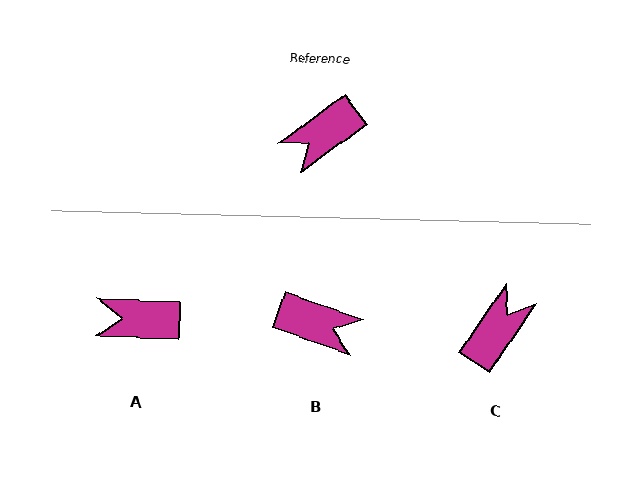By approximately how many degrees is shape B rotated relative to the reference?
Approximately 124 degrees counter-clockwise.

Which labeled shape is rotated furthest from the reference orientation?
C, about 161 degrees away.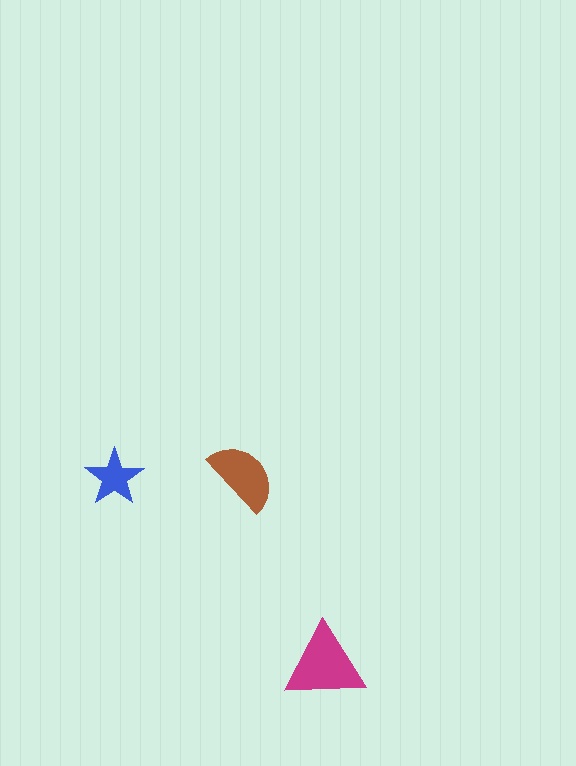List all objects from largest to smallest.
The magenta triangle, the brown semicircle, the blue star.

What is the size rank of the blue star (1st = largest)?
3rd.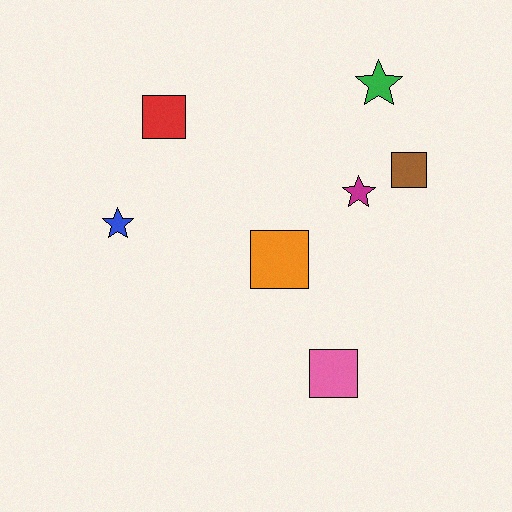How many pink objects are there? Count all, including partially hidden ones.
There is 1 pink object.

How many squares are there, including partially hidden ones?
There are 4 squares.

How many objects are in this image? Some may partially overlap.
There are 7 objects.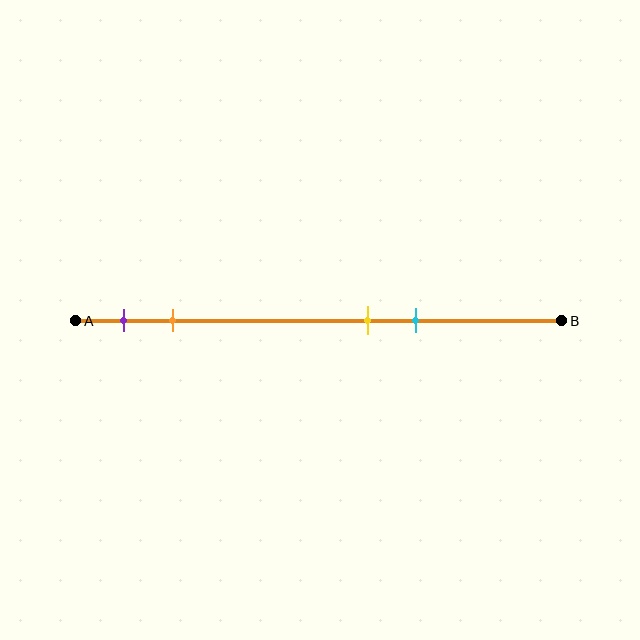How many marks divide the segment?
There are 4 marks dividing the segment.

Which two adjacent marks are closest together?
The yellow and cyan marks are the closest adjacent pair.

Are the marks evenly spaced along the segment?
No, the marks are not evenly spaced.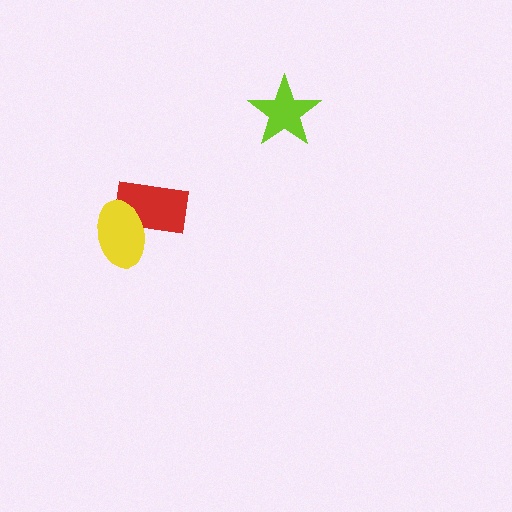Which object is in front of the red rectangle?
The yellow ellipse is in front of the red rectangle.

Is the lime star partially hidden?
No, no other shape covers it.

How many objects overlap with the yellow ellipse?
1 object overlaps with the yellow ellipse.